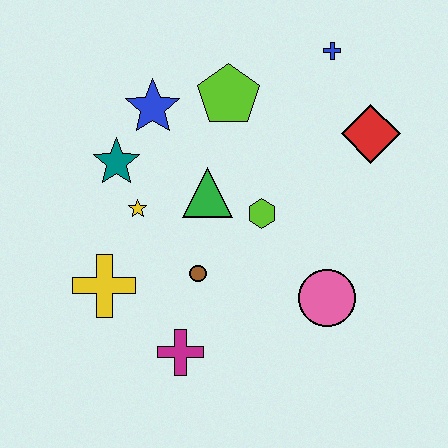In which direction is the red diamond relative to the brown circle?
The red diamond is to the right of the brown circle.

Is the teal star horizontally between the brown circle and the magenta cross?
No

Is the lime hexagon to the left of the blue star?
No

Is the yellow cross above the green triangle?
No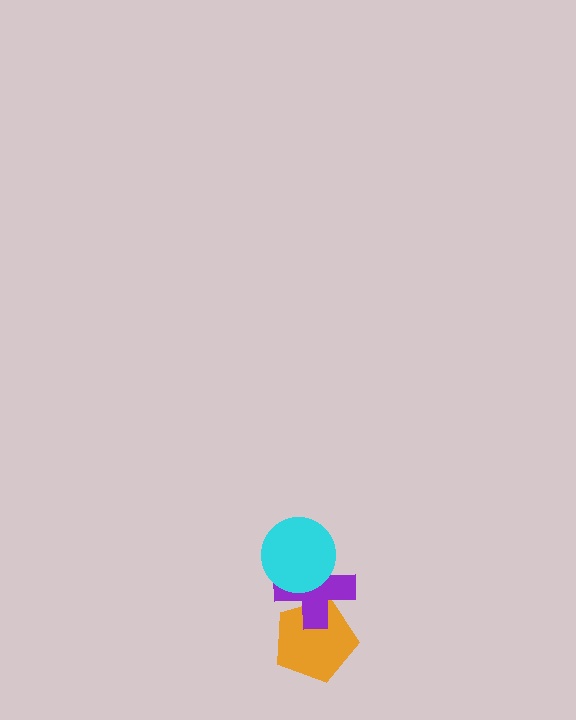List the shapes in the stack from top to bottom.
From top to bottom: the cyan circle, the purple cross, the orange pentagon.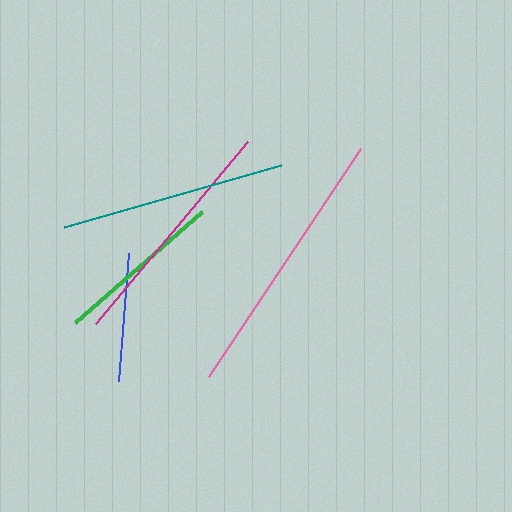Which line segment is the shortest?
The blue line is the shortest at approximately 128 pixels.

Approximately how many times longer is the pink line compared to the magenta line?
The pink line is approximately 1.2 times the length of the magenta line.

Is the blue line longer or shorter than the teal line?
The teal line is longer than the blue line.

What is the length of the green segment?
The green segment is approximately 169 pixels long.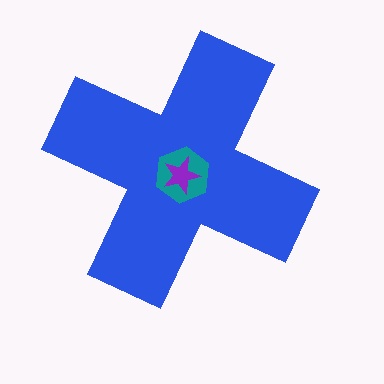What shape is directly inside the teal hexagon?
The purple star.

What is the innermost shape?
The purple star.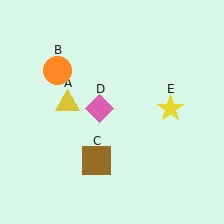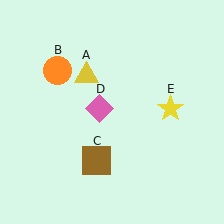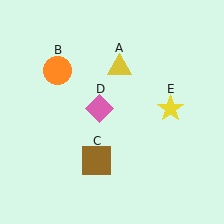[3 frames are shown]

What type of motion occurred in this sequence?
The yellow triangle (object A) rotated clockwise around the center of the scene.